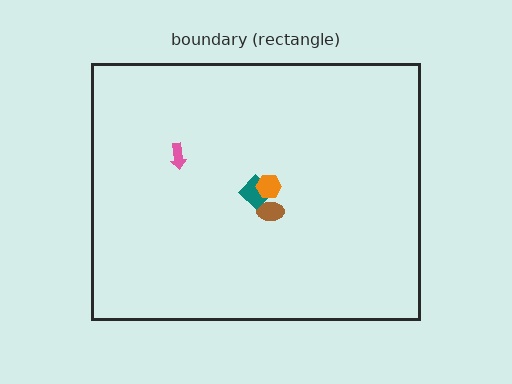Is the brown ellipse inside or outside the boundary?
Inside.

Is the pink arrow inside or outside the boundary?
Inside.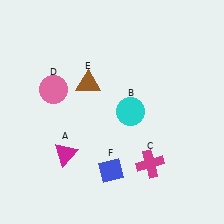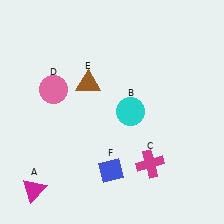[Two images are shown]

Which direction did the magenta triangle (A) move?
The magenta triangle (A) moved down.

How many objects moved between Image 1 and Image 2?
1 object moved between the two images.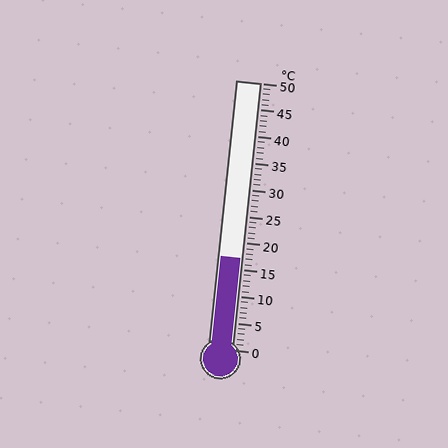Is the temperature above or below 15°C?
The temperature is above 15°C.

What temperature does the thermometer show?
The thermometer shows approximately 17°C.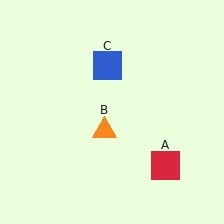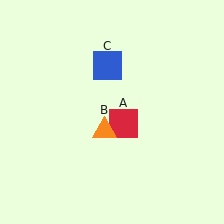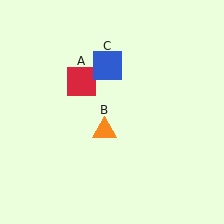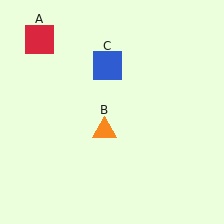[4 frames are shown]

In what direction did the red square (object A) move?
The red square (object A) moved up and to the left.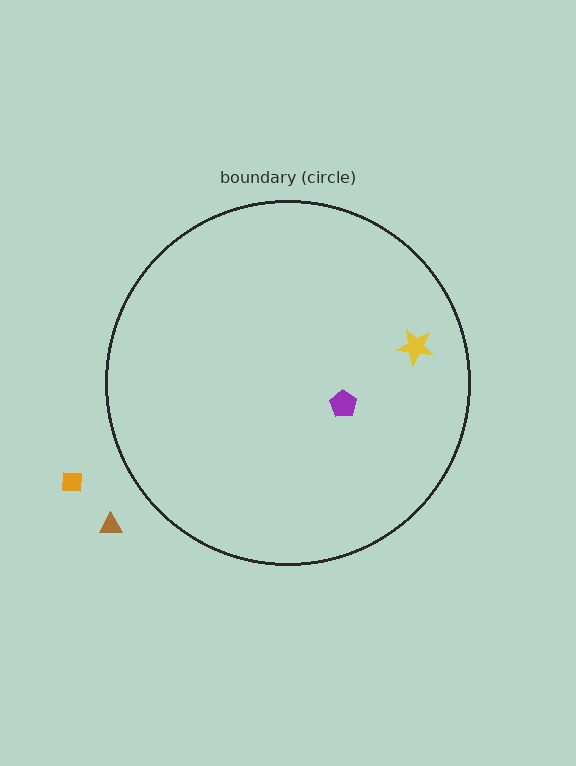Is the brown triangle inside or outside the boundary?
Outside.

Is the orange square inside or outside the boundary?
Outside.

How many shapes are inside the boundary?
2 inside, 2 outside.